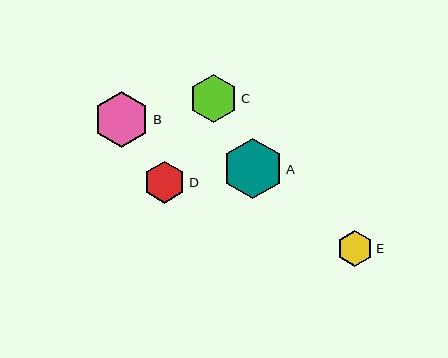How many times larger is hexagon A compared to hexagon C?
Hexagon A is approximately 1.3 times the size of hexagon C.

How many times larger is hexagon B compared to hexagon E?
Hexagon B is approximately 1.6 times the size of hexagon E.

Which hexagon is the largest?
Hexagon A is the largest with a size of approximately 60 pixels.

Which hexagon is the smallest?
Hexagon E is the smallest with a size of approximately 35 pixels.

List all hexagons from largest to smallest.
From largest to smallest: A, B, C, D, E.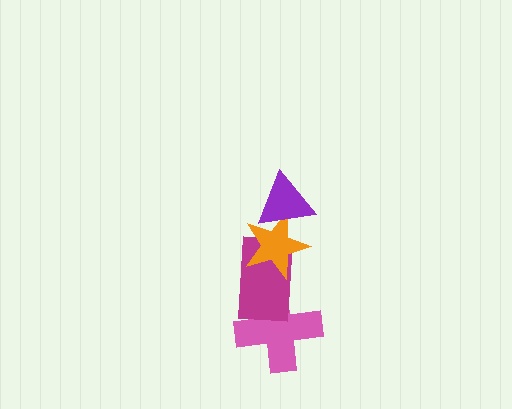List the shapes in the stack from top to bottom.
From top to bottom: the purple triangle, the orange star, the magenta rectangle, the pink cross.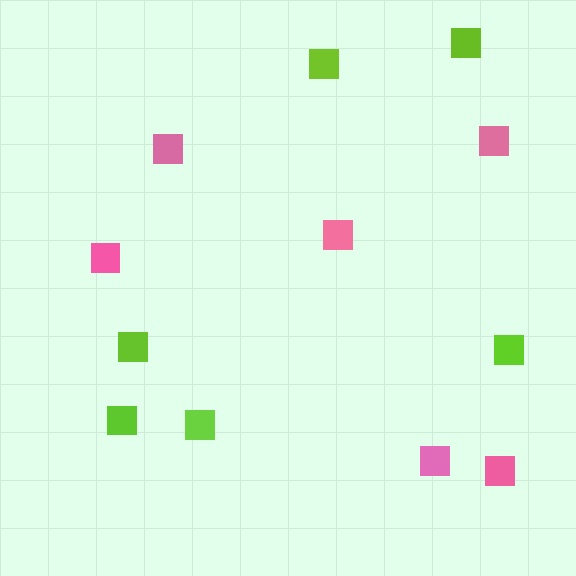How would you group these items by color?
There are 2 groups: one group of lime squares (6) and one group of pink squares (6).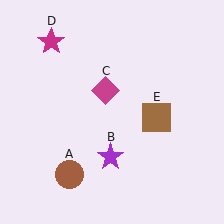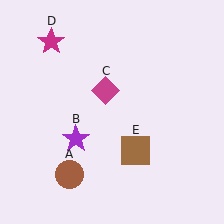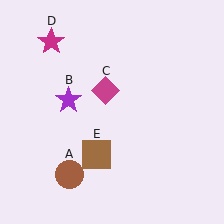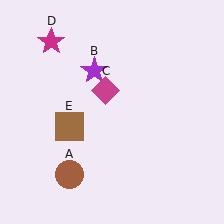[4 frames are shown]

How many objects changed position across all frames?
2 objects changed position: purple star (object B), brown square (object E).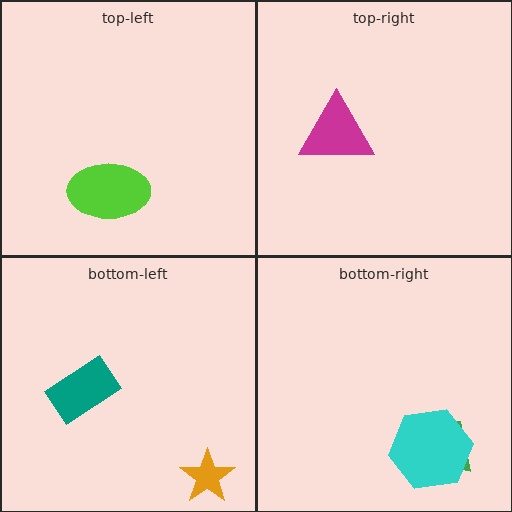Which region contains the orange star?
The bottom-left region.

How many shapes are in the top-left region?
1.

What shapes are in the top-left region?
The lime ellipse.